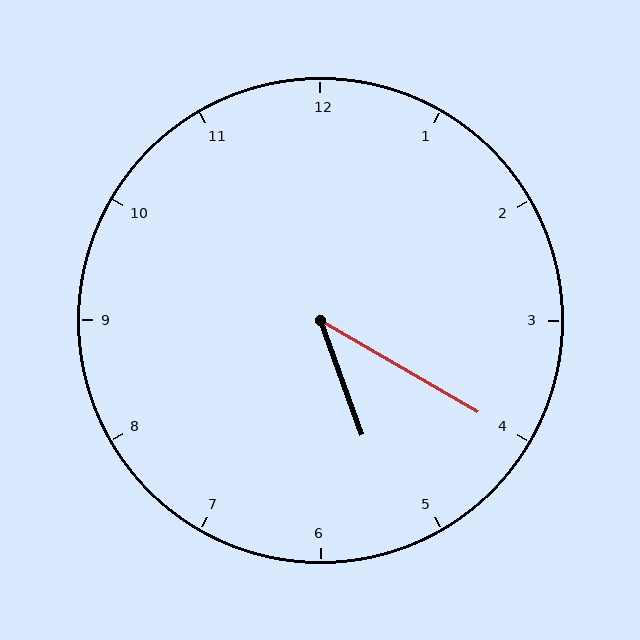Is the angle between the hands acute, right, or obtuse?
It is acute.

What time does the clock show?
5:20.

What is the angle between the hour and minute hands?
Approximately 40 degrees.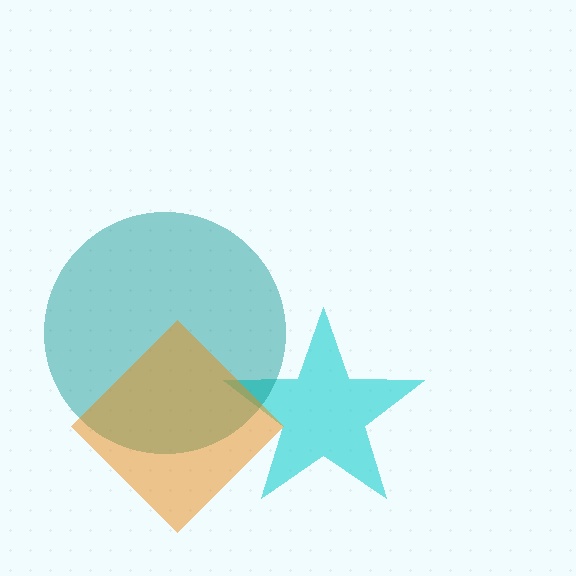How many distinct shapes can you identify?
There are 3 distinct shapes: a cyan star, a teal circle, an orange diamond.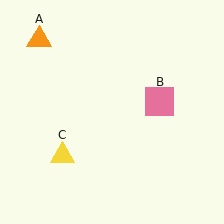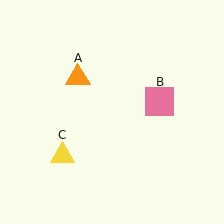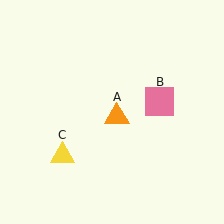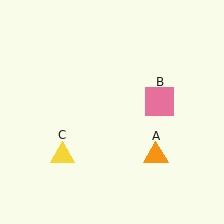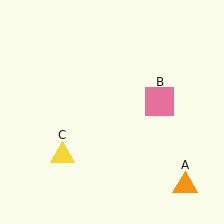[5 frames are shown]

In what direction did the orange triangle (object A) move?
The orange triangle (object A) moved down and to the right.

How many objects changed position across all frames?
1 object changed position: orange triangle (object A).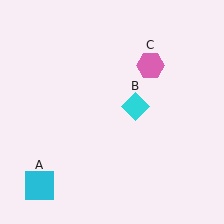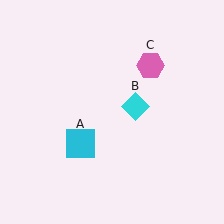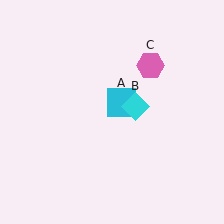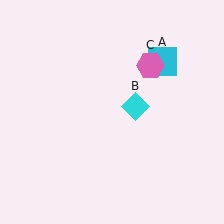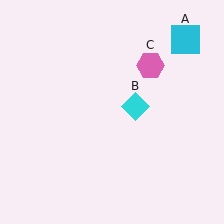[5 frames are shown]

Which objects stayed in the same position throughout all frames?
Cyan diamond (object B) and pink hexagon (object C) remained stationary.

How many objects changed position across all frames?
1 object changed position: cyan square (object A).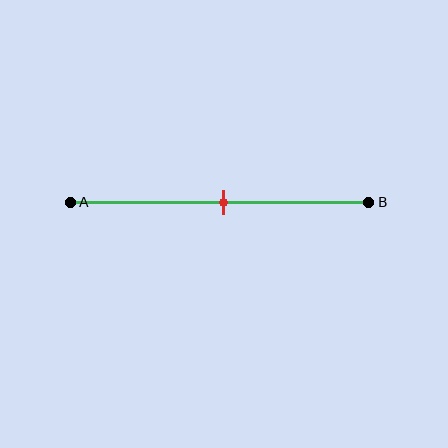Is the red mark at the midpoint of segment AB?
Yes, the mark is approximately at the midpoint.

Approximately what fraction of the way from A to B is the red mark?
The red mark is approximately 50% of the way from A to B.